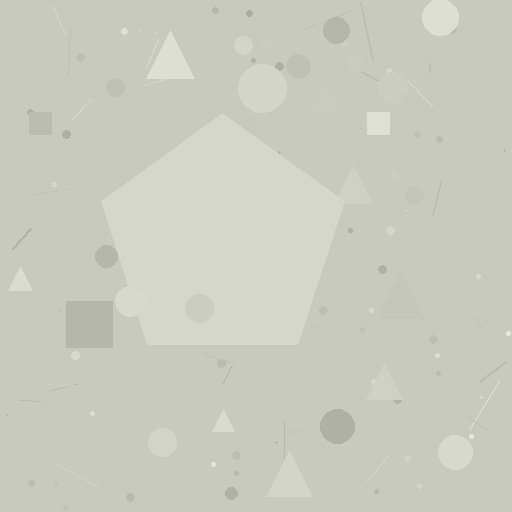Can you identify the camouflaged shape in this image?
The camouflaged shape is a pentagon.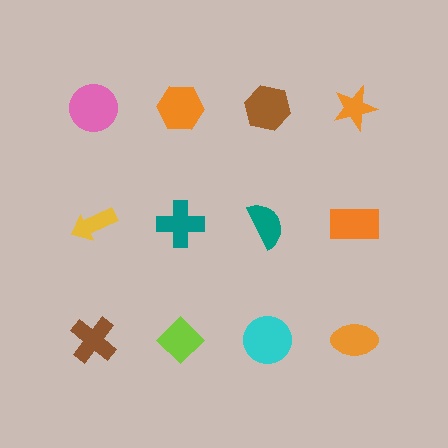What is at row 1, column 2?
An orange hexagon.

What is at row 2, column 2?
A teal cross.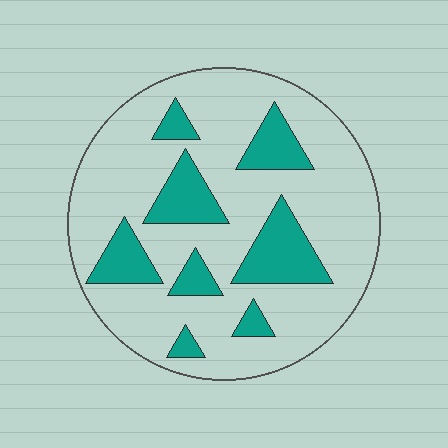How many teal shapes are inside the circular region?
8.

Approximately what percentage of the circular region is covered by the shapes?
Approximately 25%.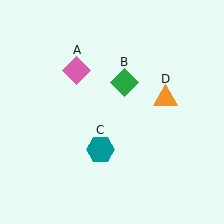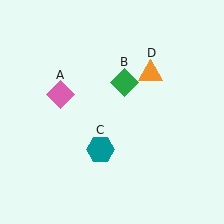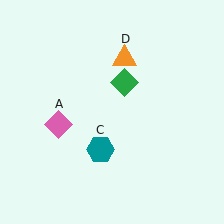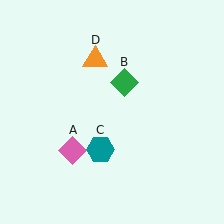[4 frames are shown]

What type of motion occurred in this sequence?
The pink diamond (object A), orange triangle (object D) rotated counterclockwise around the center of the scene.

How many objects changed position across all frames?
2 objects changed position: pink diamond (object A), orange triangle (object D).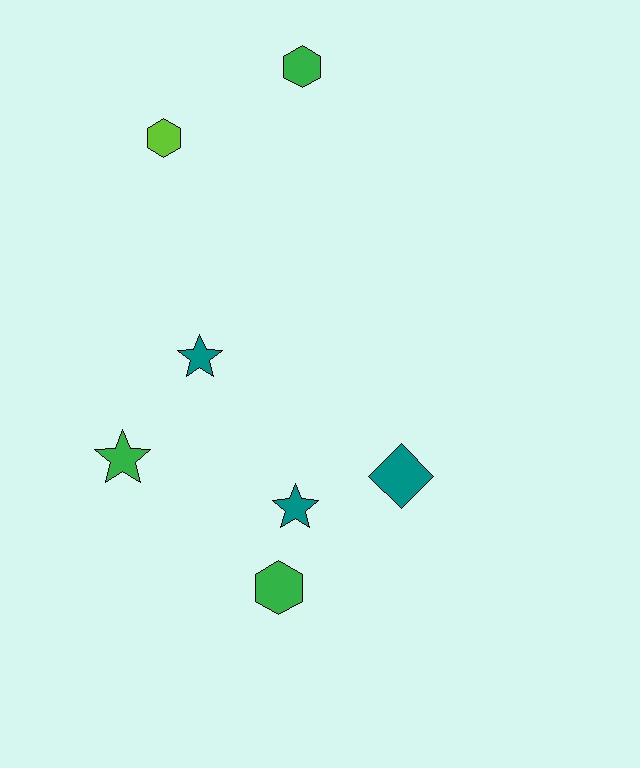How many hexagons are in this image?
There are 3 hexagons.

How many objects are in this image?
There are 7 objects.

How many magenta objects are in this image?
There are no magenta objects.